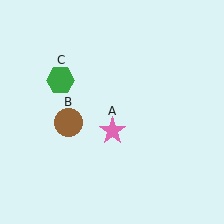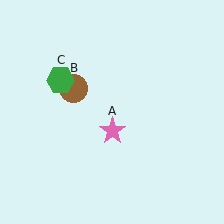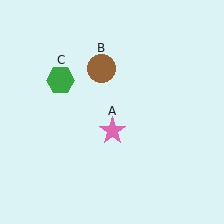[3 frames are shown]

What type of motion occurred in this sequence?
The brown circle (object B) rotated clockwise around the center of the scene.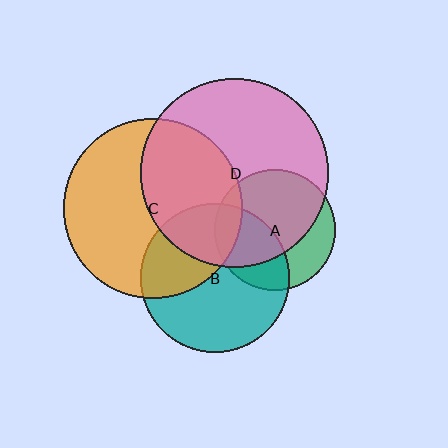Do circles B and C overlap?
Yes.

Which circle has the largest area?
Circle D (pink).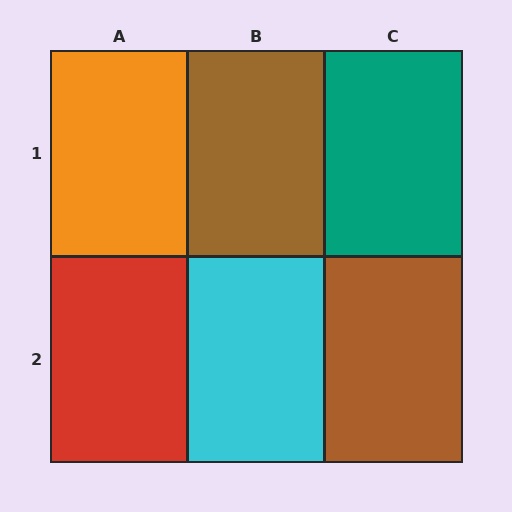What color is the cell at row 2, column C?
Brown.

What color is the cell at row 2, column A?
Red.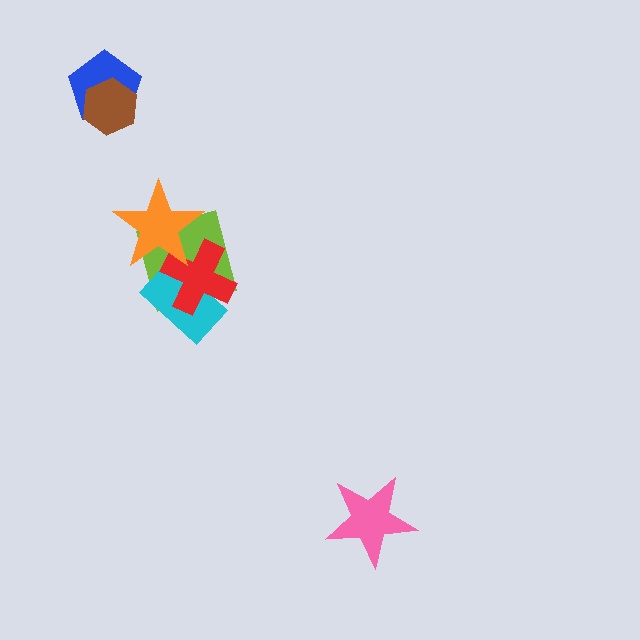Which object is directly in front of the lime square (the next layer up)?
The cyan rectangle is directly in front of the lime square.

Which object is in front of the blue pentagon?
The brown hexagon is in front of the blue pentagon.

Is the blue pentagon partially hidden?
Yes, it is partially covered by another shape.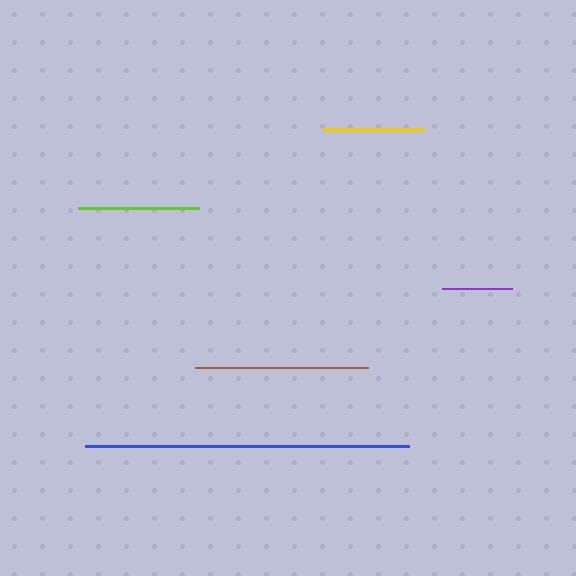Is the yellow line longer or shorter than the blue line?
The blue line is longer than the yellow line.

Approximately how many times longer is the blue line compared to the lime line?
The blue line is approximately 2.7 times the length of the lime line.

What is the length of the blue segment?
The blue segment is approximately 325 pixels long.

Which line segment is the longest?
The blue line is the longest at approximately 325 pixels.